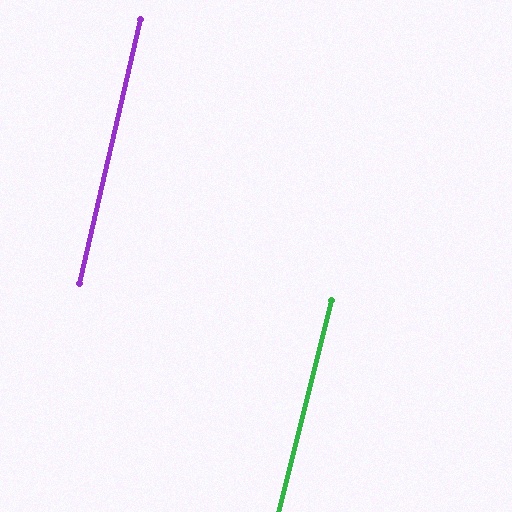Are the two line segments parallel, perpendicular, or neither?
Parallel — their directions differ by only 0.9°.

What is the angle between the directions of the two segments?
Approximately 1 degree.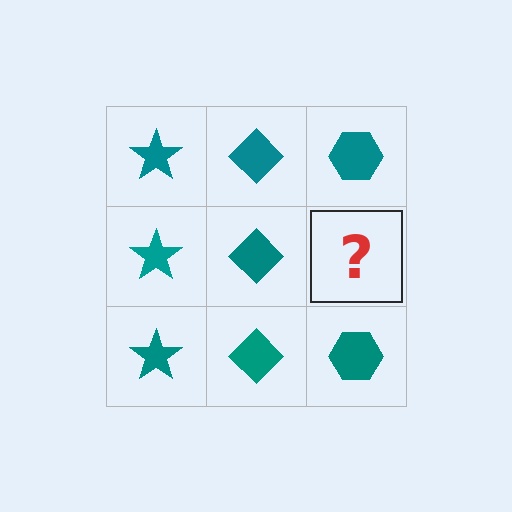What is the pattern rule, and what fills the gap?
The rule is that each column has a consistent shape. The gap should be filled with a teal hexagon.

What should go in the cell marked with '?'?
The missing cell should contain a teal hexagon.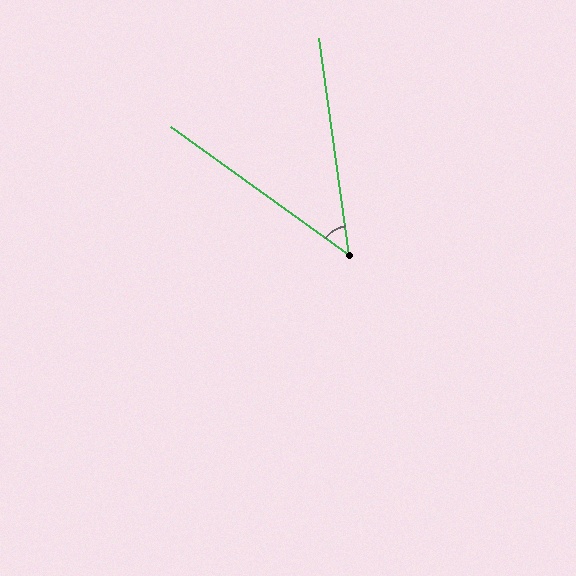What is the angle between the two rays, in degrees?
Approximately 46 degrees.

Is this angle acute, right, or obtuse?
It is acute.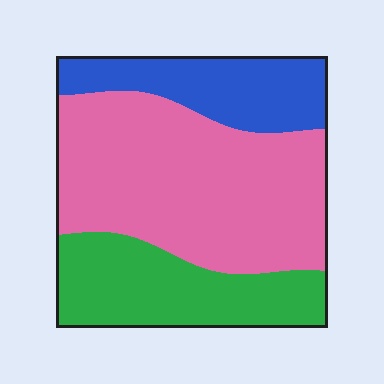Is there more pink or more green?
Pink.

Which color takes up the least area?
Blue, at roughly 20%.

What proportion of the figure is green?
Green takes up about one quarter (1/4) of the figure.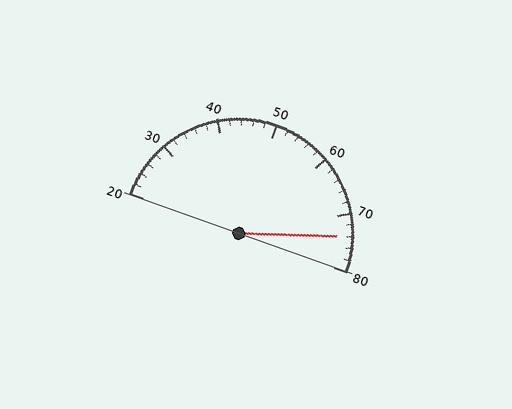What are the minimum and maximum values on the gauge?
The gauge ranges from 20 to 80.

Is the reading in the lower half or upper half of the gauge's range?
The reading is in the upper half of the range (20 to 80).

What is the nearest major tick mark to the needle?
The nearest major tick mark is 70.